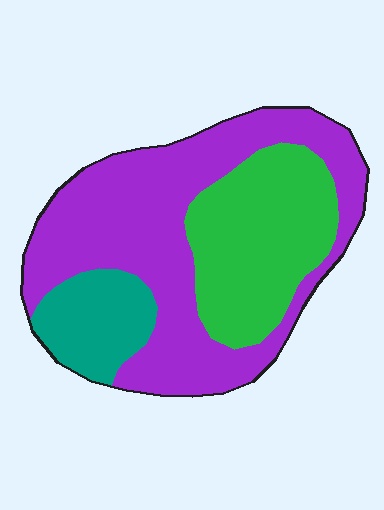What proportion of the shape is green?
Green takes up about one third (1/3) of the shape.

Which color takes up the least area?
Teal, at roughly 15%.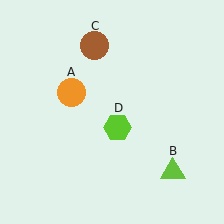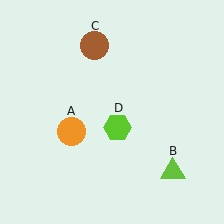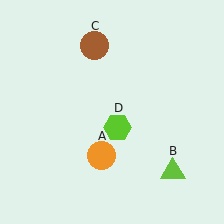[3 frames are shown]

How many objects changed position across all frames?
1 object changed position: orange circle (object A).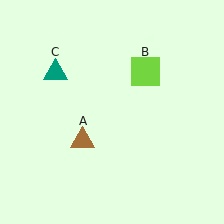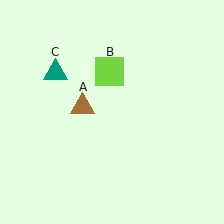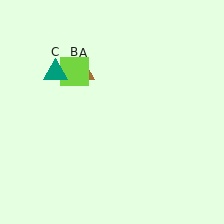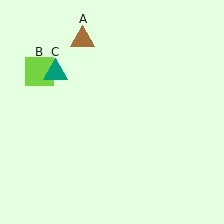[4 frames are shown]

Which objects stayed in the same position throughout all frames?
Teal triangle (object C) remained stationary.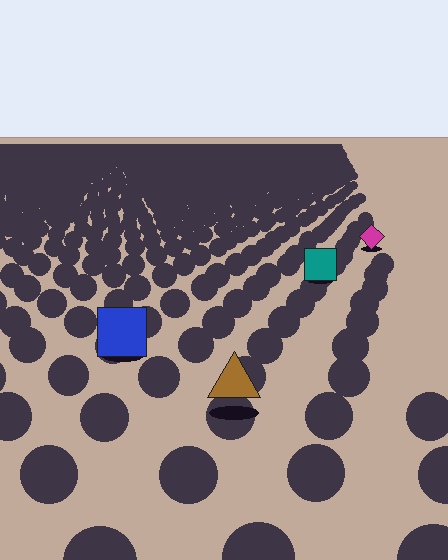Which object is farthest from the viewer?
The magenta diamond is farthest from the viewer. It appears smaller and the ground texture around it is denser.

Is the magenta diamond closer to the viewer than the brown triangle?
No. The brown triangle is closer — you can tell from the texture gradient: the ground texture is coarser near it.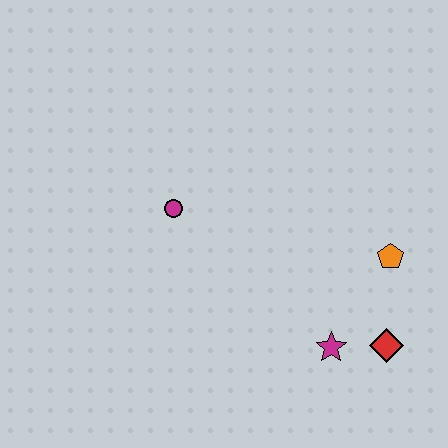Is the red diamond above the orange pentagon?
No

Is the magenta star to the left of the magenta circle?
No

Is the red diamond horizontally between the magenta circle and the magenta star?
No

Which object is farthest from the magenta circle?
The red diamond is farthest from the magenta circle.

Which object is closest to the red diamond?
The magenta star is closest to the red diamond.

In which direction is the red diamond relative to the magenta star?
The red diamond is to the right of the magenta star.